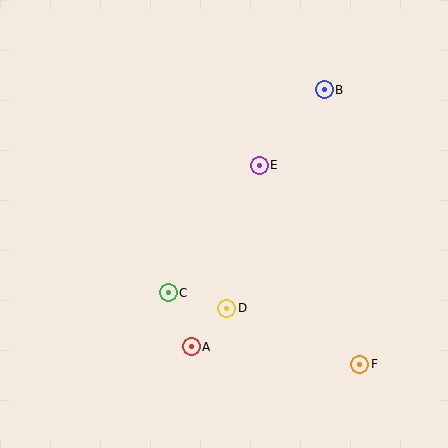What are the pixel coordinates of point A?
Point A is at (191, 347).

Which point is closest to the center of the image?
Point E at (259, 165) is closest to the center.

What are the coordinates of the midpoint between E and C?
The midpoint between E and C is at (214, 229).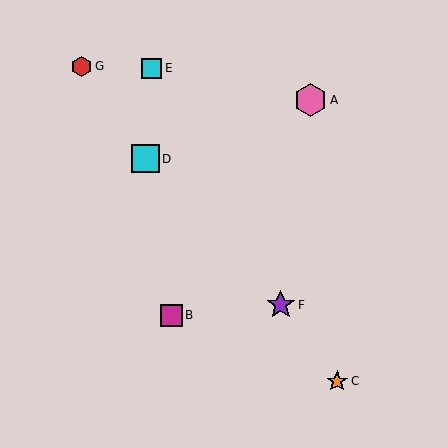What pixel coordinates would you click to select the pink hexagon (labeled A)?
Click at (310, 100) to select the pink hexagon A.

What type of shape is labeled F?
Shape F is a purple star.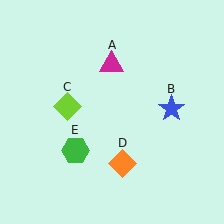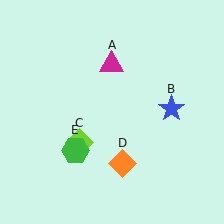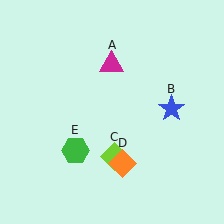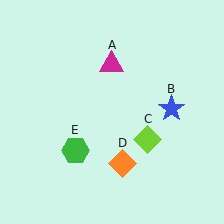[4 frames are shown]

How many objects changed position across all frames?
1 object changed position: lime diamond (object C).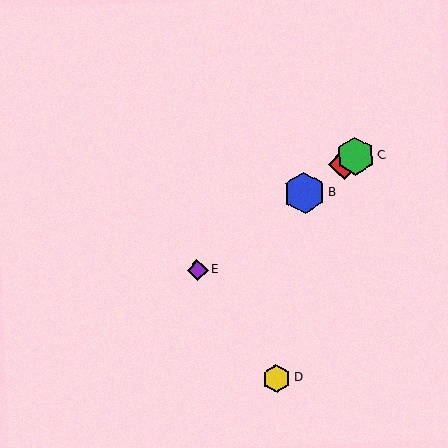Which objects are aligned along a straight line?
Objects A, B, C, E are aligned along a straight line.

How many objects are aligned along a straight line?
4 objects (A, B, C, E) are aligned along a straight line.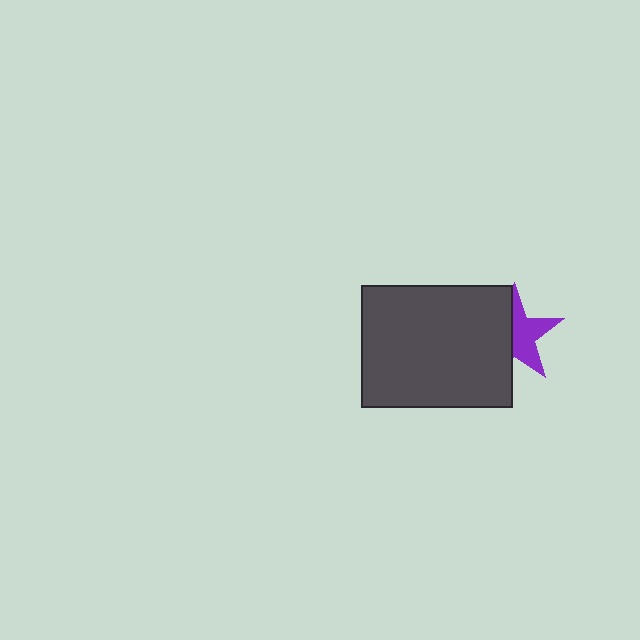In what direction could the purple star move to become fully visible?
The purple star could move right. That would shift it out from behind the dark gray rectangle entirely.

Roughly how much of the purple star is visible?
About half of it is visible (roughly 52%).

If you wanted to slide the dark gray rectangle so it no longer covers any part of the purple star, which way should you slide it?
Slide it left — that is the most direct way to separate the two shapes.